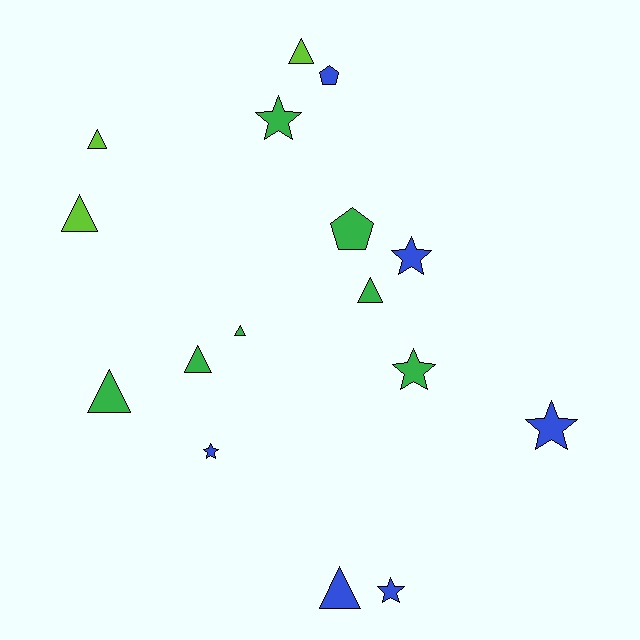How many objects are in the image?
There are 16 objects.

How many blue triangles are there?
There is 1 blue triangle.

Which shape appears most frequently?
Triangle, with 8 objects.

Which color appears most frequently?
Green, with 7 objects.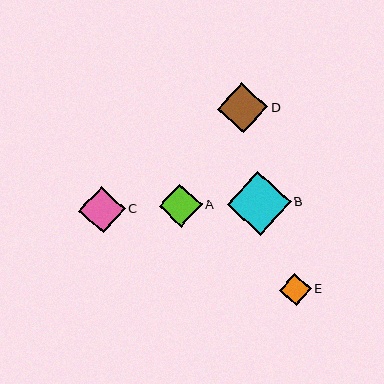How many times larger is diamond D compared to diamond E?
Diamond D is approximately 1.6 times the size of diamond E.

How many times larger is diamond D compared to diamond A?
Diamond D is approximately 1.2 times the size of diamond A.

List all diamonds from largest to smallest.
From largest to smallest: B, D, C, A, E.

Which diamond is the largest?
Diamond B is the largest with a size of approximately 64 pixels.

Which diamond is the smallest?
Diamond E is the smallest with a size of approximately 32 pixels.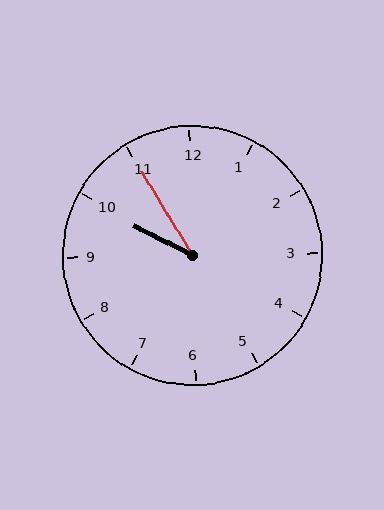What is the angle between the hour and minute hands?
Approximately 32 degrees.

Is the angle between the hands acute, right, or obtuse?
It is acute.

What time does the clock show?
9:55.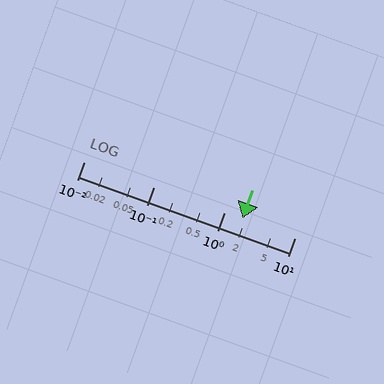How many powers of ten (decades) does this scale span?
The scale spans 3 decades, from 0.01 to 10.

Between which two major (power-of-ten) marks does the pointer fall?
The pointer is between 1 and 10.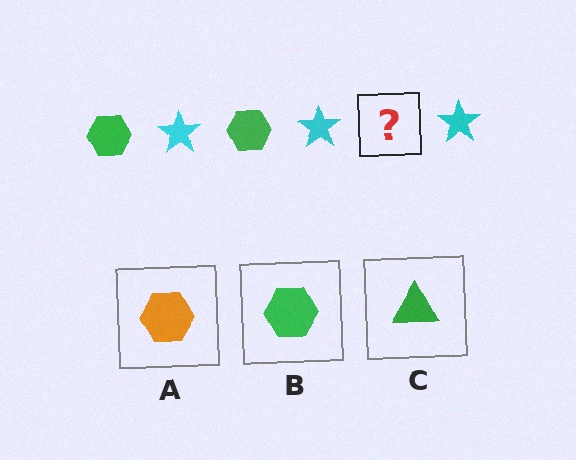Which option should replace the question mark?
Option B.